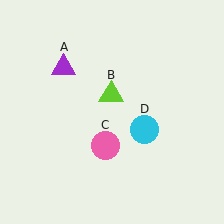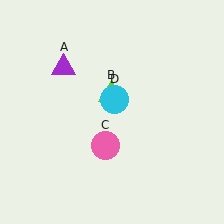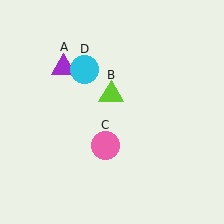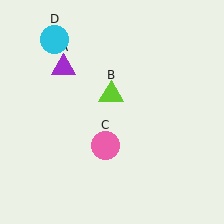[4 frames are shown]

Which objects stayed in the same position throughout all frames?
Purple triangle (object A) and lime triangle (object B) and pink circle (object C) remained stationary.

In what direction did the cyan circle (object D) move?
The cyan circle (object D) moved up and to the left.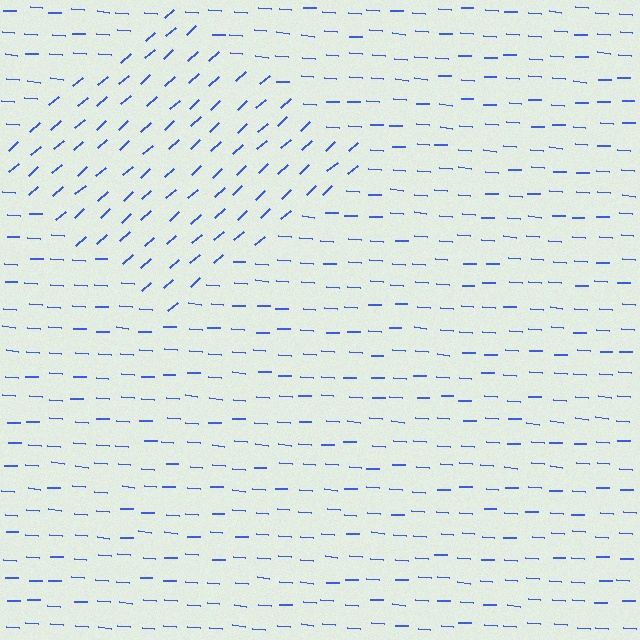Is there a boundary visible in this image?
Yes, there is a texture boundary formed by a change in line orientation.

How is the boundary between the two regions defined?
The boundary is defined purely by a change in line orientation (approximately 45 degrees difference). All lines are the same color and thickness.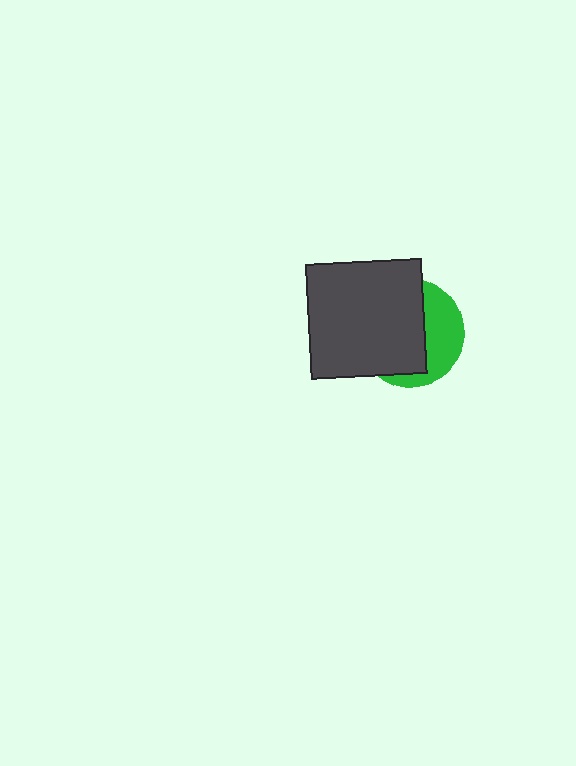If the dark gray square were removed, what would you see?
You would see the complete green circle.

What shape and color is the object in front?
The object in front is a dark gray square.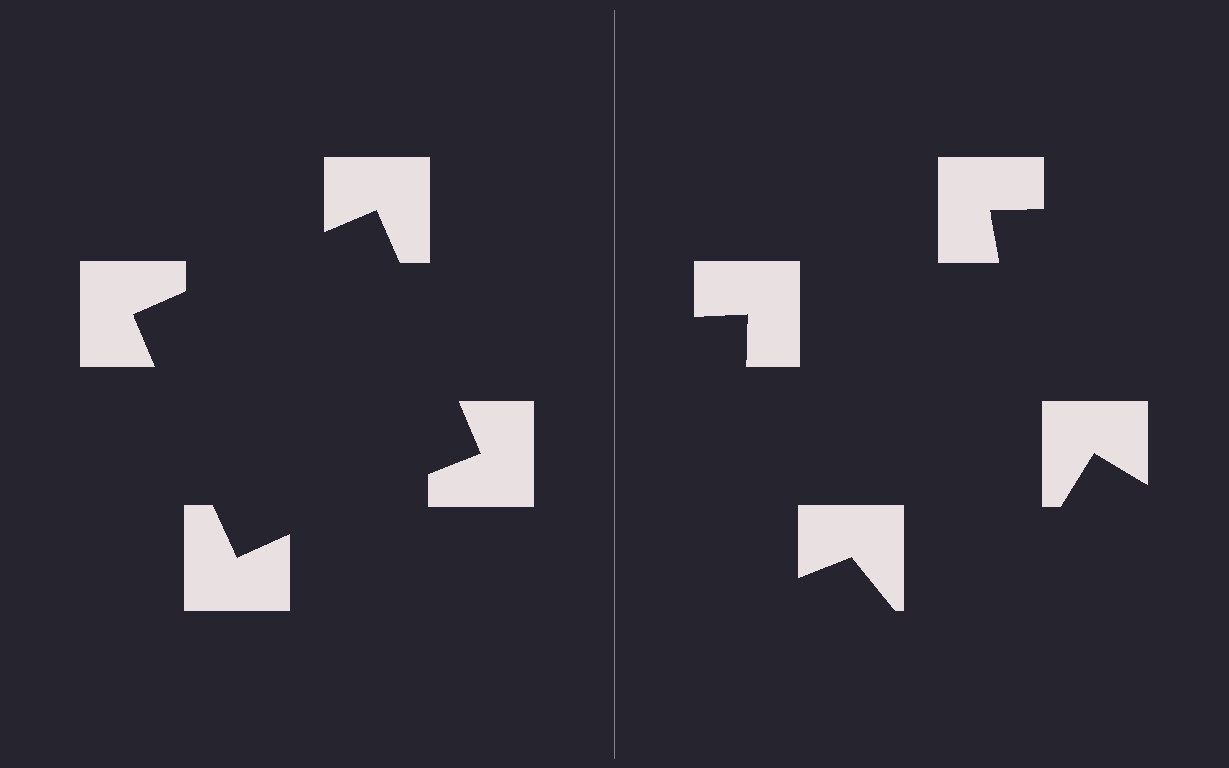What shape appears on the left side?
An illusory square.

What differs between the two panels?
The notched squares are positioned identically on both sides; only the wedge orientations differ. On the left they align to a square; on the right they are misaligned.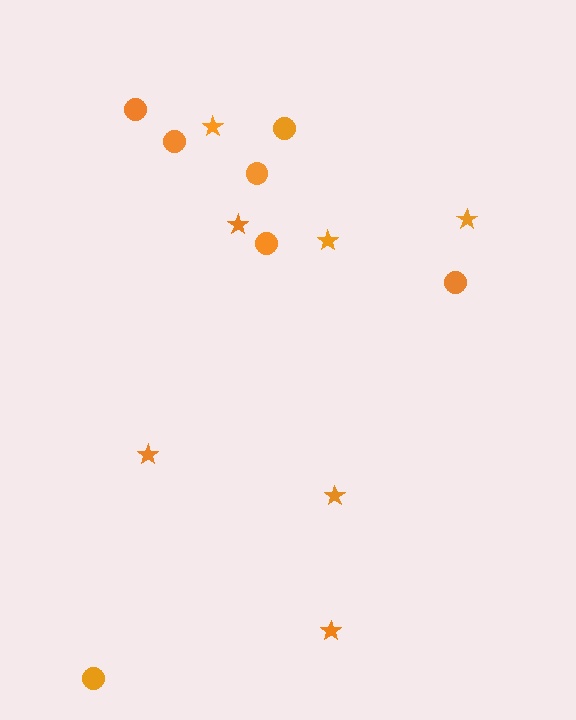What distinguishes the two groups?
There are 2 groups: one group of stars (7) and one group of circles (7).